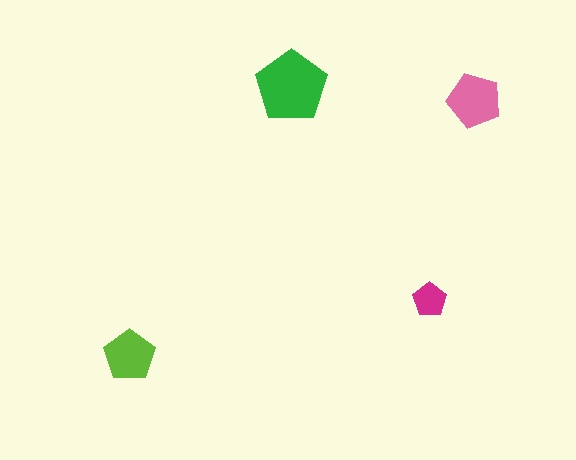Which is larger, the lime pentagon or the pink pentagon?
The pink one.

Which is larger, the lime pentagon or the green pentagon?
The green one.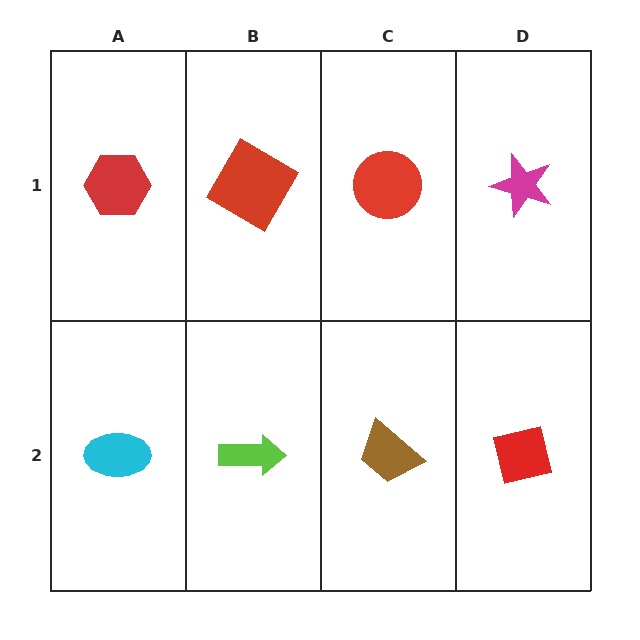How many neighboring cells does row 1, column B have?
3.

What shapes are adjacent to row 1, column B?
A lime arrow (row 2, column B), a red hexagon (row 1, column A), a red circle (row 1, column C).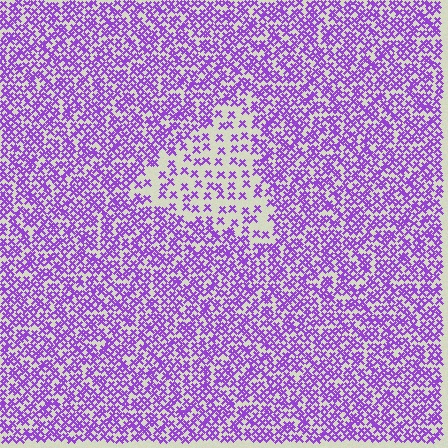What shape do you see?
I see a triangle.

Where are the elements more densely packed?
The elements are more densely packed outside the triangle boundary.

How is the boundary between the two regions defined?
The boundary is defined by a change in element density (approximately 2.4x ratio). All elements are the same color, size, and shape.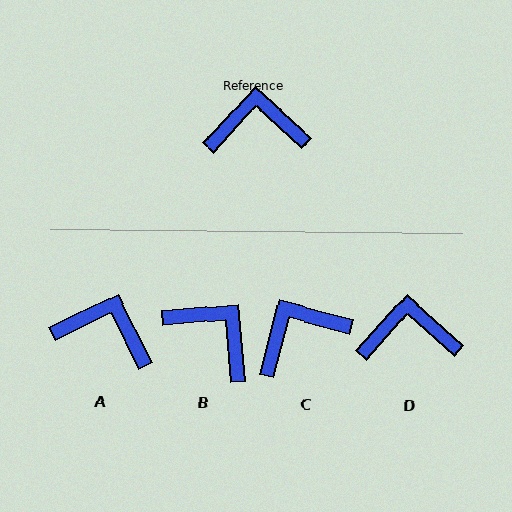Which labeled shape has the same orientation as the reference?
D.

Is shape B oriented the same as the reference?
No, it is off by about 42 degrees.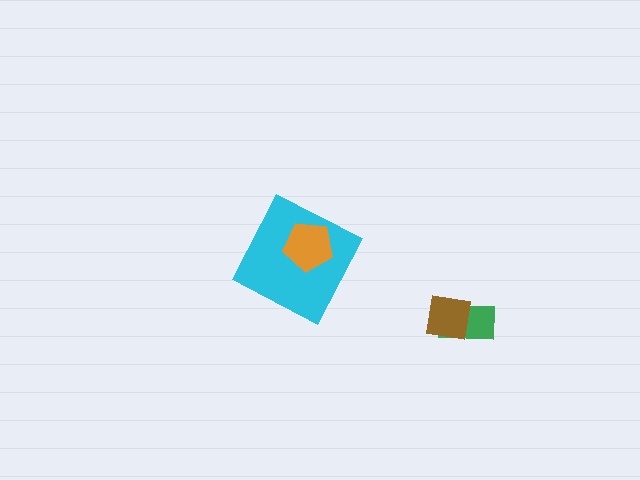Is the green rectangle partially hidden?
Yes, it is partially covered by another shape.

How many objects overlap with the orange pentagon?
1 object overlaps with the orange pentagon.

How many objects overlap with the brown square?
1 object overlaps with the brown square.